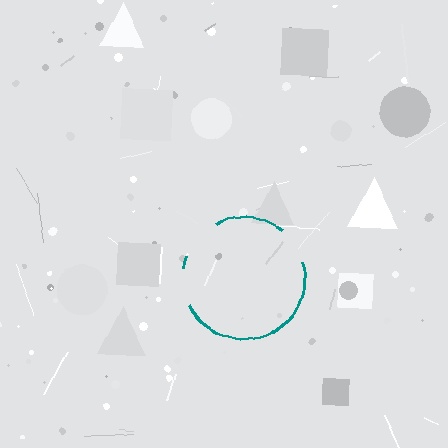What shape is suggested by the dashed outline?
The dashed outline suggests a circle.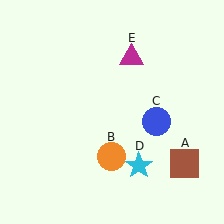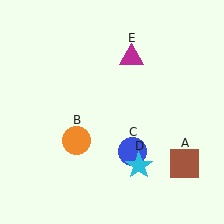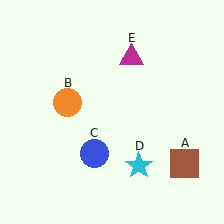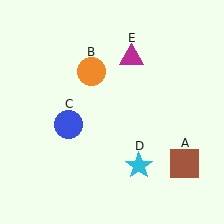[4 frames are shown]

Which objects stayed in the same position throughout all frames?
Brown square (object A) and cyan star (object D) and magenta triangle (object E) remained stationary.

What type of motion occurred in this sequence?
The orange circle (object B), blue circle (object C) rotated clockwise around the center of the scene.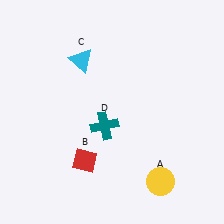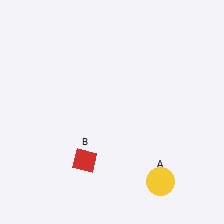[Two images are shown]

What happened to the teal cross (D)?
The teal cross (D) was removed in Image 2. It was in the bottom-left area of Image 1.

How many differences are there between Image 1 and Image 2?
There are 2 differences between the two images.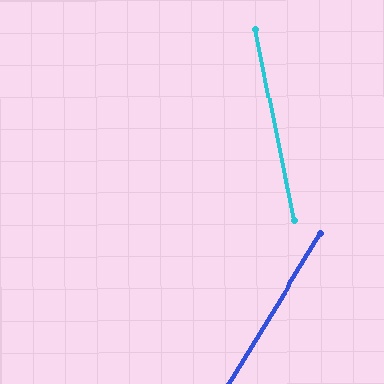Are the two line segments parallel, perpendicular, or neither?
Neither parallel nor perpendicular — they differ by about 43°.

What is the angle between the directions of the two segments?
Approximately 43 degrees.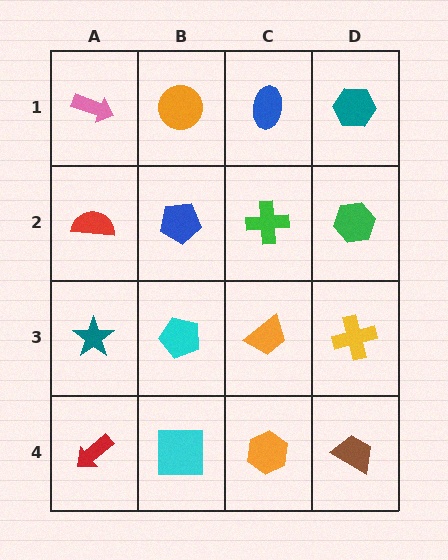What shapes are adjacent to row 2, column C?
A blue ellipse (row 1, column C), an orange trapezoid (row 3, column C), a blue pentagon (row 2, column B), a green hexagon (row 2, column D).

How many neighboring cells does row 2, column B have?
4.